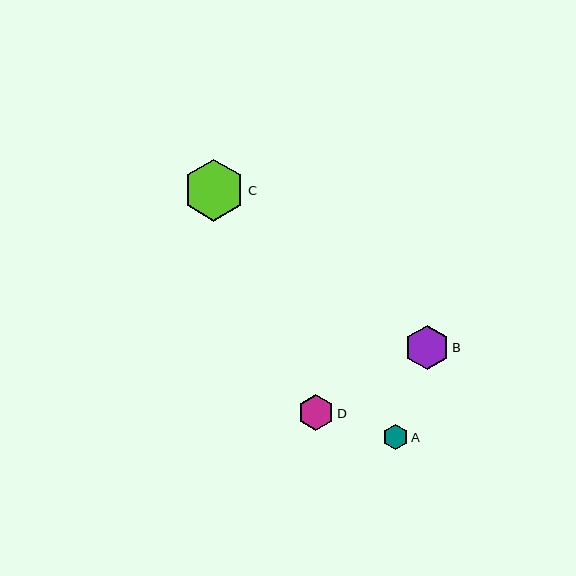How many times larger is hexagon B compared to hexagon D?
Hexagon B is approximately 1.2 times the size of hexagon D.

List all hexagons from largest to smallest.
From largest to smallest: C, B, D, A.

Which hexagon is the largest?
Hexagon C is the largest with a size of approximately 62 pixels.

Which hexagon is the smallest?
Hexagon A is the smallest with a size of approximately 25 pixels.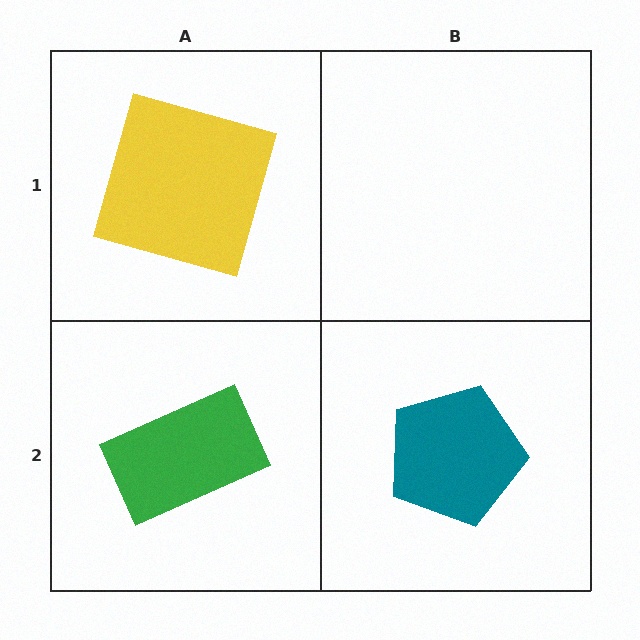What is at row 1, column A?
A yellow square.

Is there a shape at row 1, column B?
No, that cell is empty.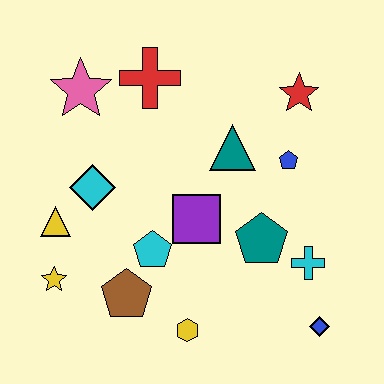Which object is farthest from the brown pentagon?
The red star is farthest from the brown pentagon.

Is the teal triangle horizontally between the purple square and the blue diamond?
Yes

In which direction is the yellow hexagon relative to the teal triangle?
The yellow hexagon is below the teal triangle.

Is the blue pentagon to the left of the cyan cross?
Yes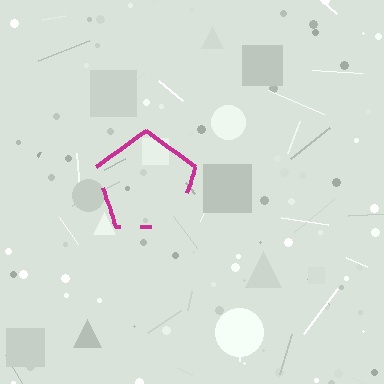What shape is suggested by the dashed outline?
The dashed outline suggests a pentagon.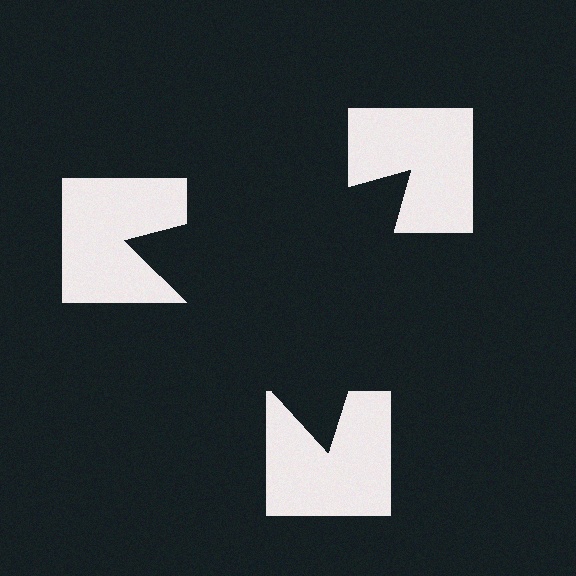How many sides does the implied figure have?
3 sides.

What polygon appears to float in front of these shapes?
An illusory triangle — its edges are inferred from the aligned wedge cuts in the notched squares, not physically drawn.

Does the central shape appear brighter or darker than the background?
It typically appears slightly darker than the background, even though no actual brightness change is drawn.